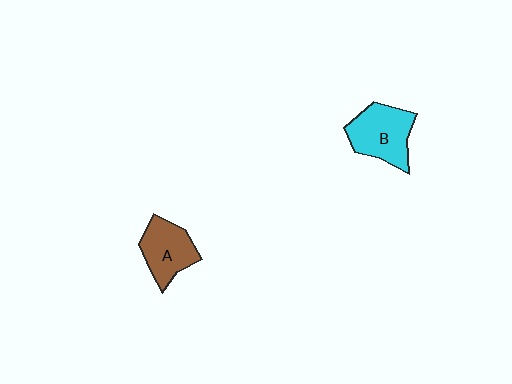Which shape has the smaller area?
Shape A (brown).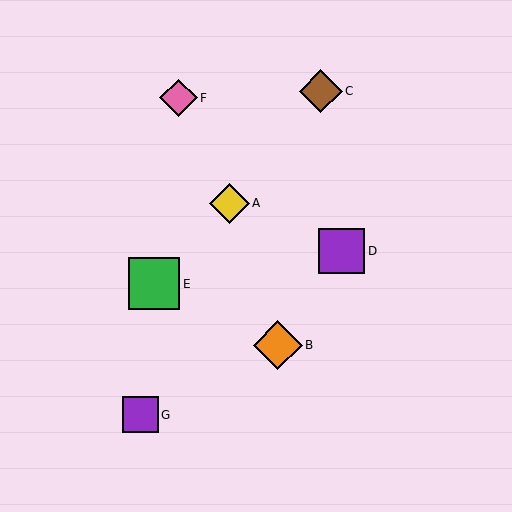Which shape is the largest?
The green square (labeled E) is the largest.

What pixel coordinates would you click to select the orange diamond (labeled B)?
Click at (278, 345) to select the orange diamond B.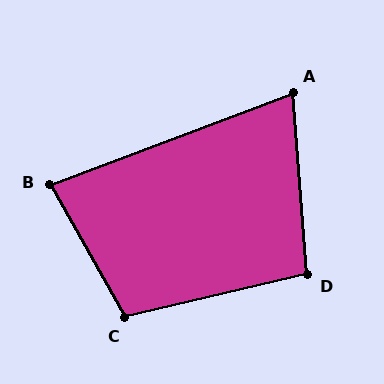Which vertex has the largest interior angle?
C, at approximately 106 degrees.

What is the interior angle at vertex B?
Approximately 81 degrees (acute).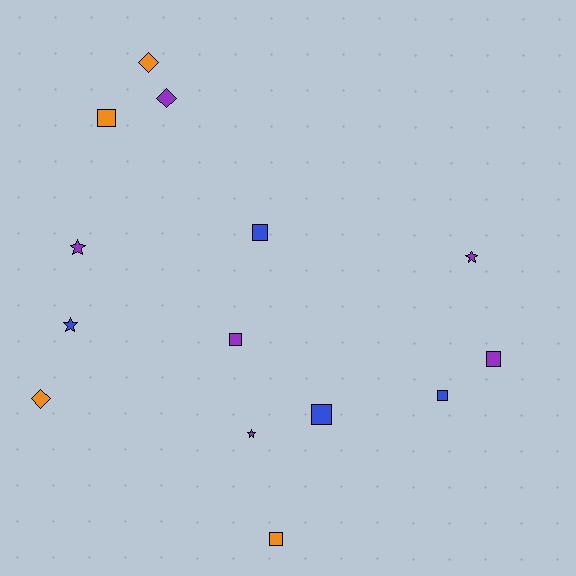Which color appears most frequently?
Purple, with 6 objects.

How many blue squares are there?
There are 3 blue squares.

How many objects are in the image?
There are 14 objects.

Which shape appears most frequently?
Square, with 7 objects.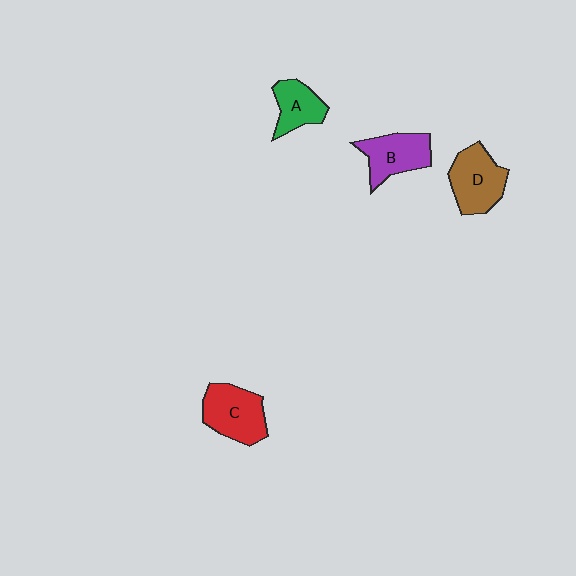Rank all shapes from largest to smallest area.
From largest to smallest: C (red), D (brown), B (purple), A (green).